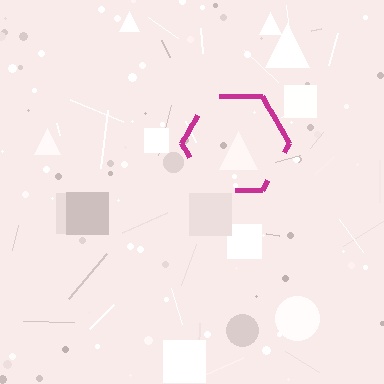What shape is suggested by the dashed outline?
The dashed outline suggests a hexagon.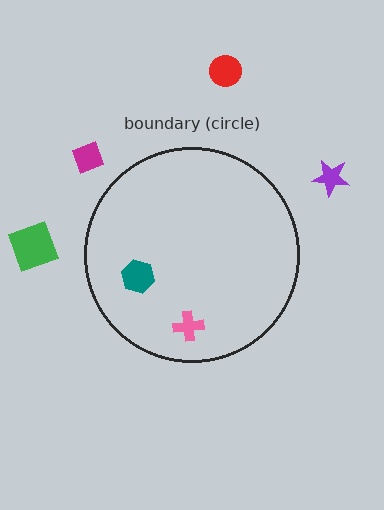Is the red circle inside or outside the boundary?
Outside.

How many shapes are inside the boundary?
2 inside, 4 outside.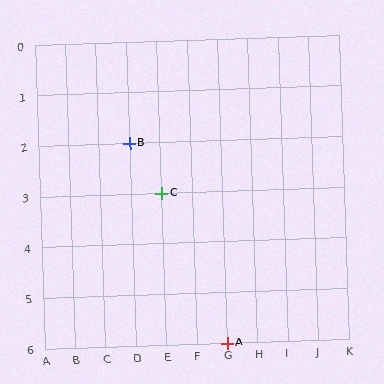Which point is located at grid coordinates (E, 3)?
Point C is at (E, 3).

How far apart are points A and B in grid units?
Points A and B are 3 columns and 4 rows apart (about 5.0 grid units diagonally).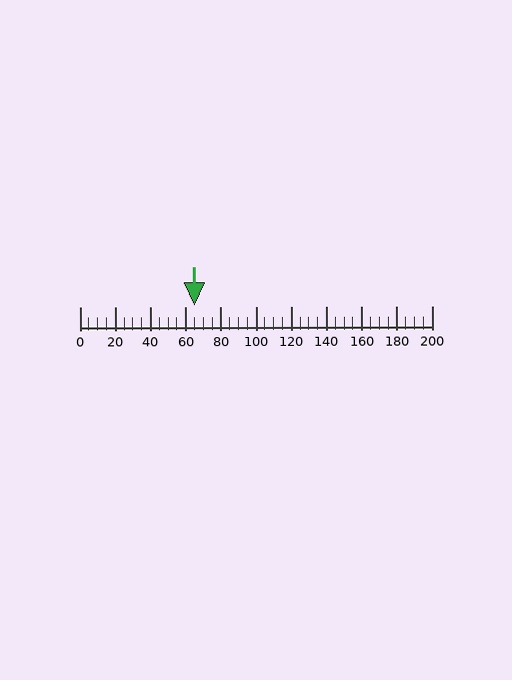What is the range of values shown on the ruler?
The ruler shows values from 0 to 200.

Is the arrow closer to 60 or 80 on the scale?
The arrow is closer to 60.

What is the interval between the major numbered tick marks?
The major tick marks are spaced 20 units apart.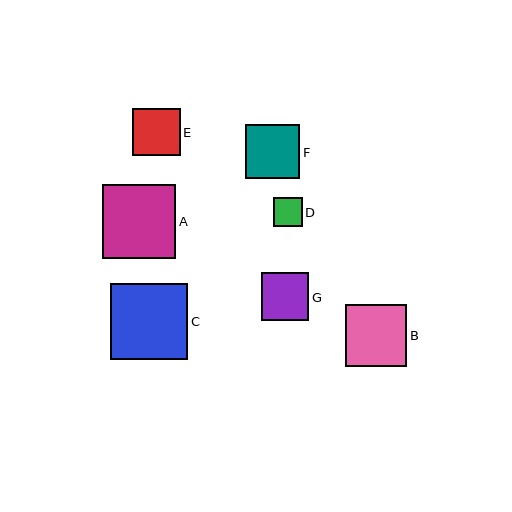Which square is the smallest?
Square D is the smallest with a size of approximately 29 pixels.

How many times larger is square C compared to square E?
Square C is approximately 1.6 times the size of square E.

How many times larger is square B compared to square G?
Square B is approximately 1.3 times the size of square G.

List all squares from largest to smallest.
From largest to smallest: C, A, B, F, G, E, D.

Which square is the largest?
Square C is the largest with a size of approximately 77 pixels.